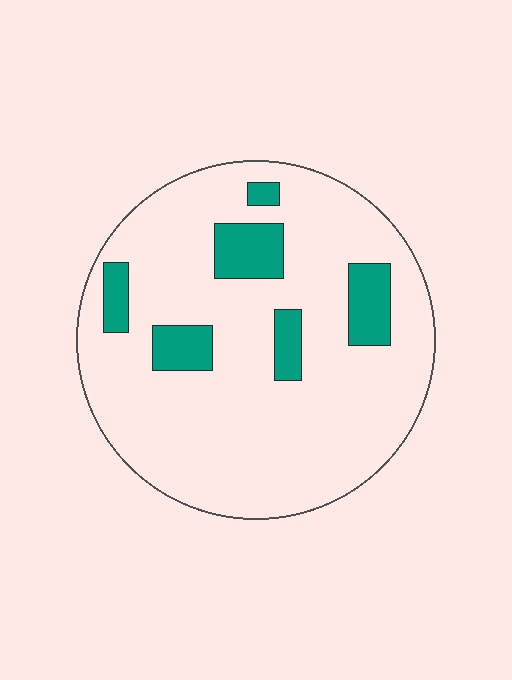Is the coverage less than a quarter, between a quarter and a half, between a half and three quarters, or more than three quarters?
Less than a quarter.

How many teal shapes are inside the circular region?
6.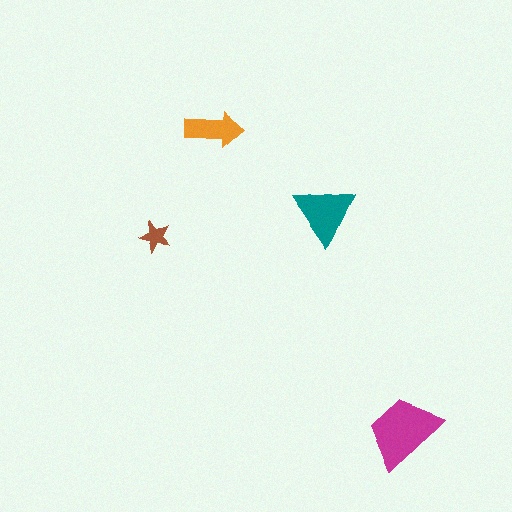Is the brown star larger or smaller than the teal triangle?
Smaller.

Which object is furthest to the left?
The brown star is leftmost.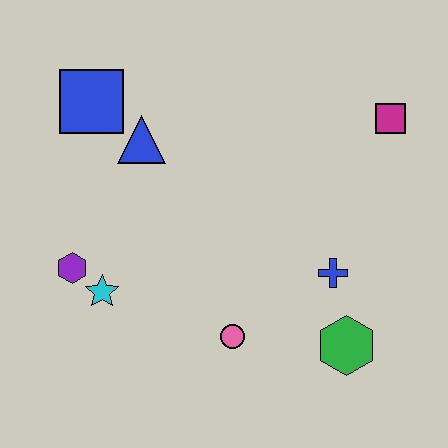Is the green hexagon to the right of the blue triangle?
Yes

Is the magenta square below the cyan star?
No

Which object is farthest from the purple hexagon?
The magenta square is farthest from the purple hexagon.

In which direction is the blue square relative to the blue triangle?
The blue square is to the left of the blue triangle.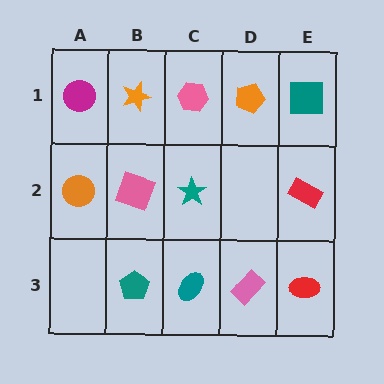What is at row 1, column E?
A teal square.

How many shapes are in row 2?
4 shapes.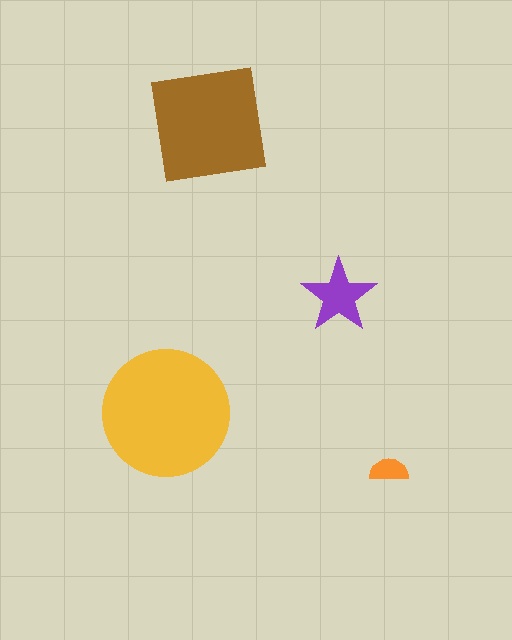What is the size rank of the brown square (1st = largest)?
2nd.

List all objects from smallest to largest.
The orange semicircle, the purple star, the brown square, the yellow circle.